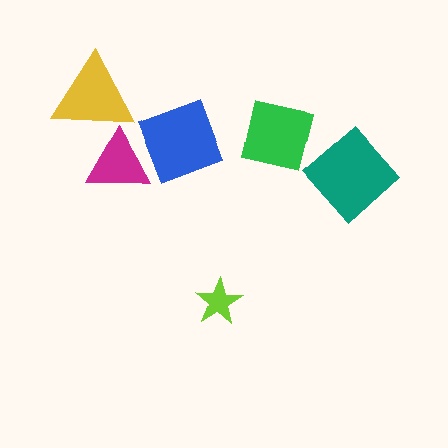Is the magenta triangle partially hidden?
Yes, it is partially covered by another shape.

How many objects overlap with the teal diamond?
0 objects overlap with the teal diamond.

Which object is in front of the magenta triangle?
The yellow triangle is in front of the magenta triangle.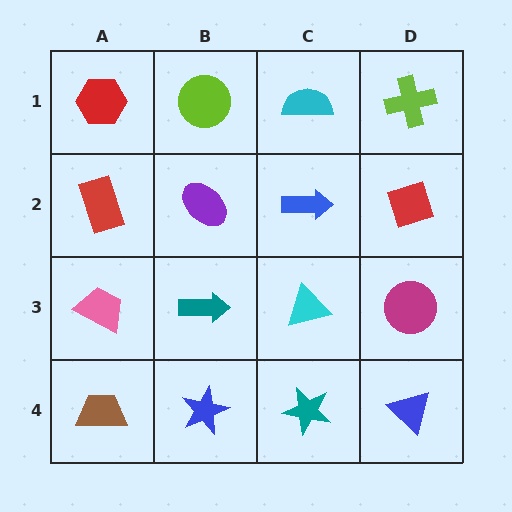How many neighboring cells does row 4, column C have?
3.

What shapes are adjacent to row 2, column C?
A cyan semicircle (row 1, column C), a cyan triangle (row 3, column C), a purple ellipse (row 2, column B), a red diamond (row 2, column D).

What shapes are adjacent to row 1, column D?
A red diamond (row 2, column D), a cyan semicircle (row 1, column C).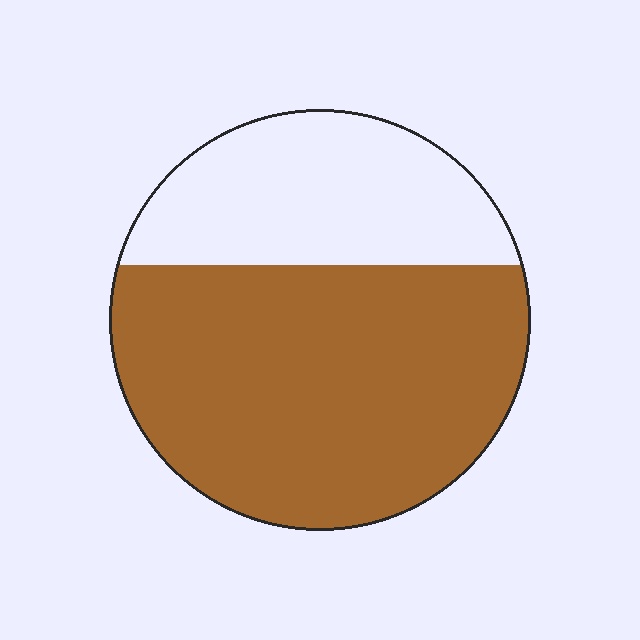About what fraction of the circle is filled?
About two thirds (2/3).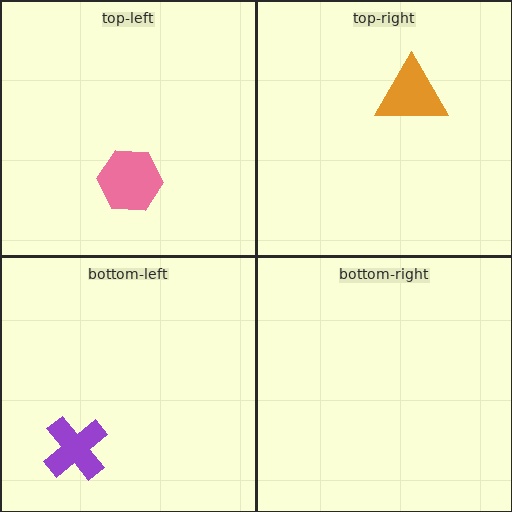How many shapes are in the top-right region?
1.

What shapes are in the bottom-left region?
The purple cross.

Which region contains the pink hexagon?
The top-left region.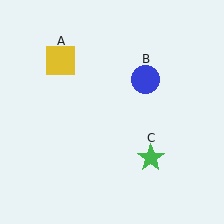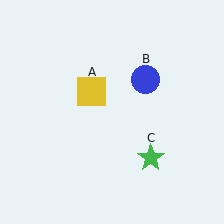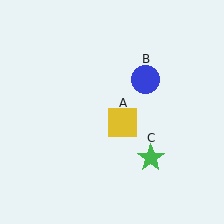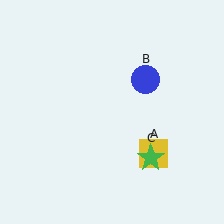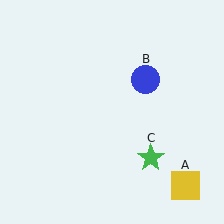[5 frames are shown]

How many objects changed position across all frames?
1 object changed position: yellow square (object A).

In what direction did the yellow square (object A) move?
The yellow square (object A) moved down and to the right.